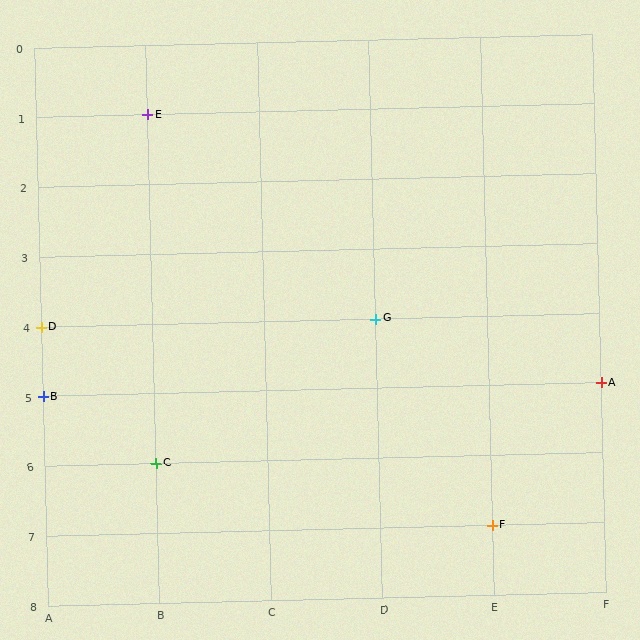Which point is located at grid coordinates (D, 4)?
Point G is at (D, 4).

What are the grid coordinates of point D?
Point D is at grid coordinates (A, 4).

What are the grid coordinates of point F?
Point F is at grid coordinates (E, 7).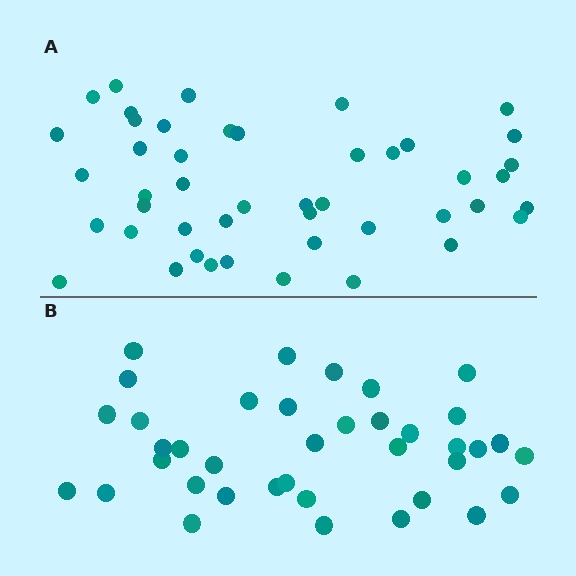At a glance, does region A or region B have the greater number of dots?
Region A (the top region) has more dots.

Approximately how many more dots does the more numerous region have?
Region A has roughly 8 or so more dots than region B.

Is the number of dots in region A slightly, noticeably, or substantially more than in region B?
Region A has only slightly more — the two regions are fairly close. The ratio is roughly 1.2 to 1.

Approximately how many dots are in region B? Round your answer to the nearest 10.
About 40 dots. (The exact count is 38, which rounds to 40.)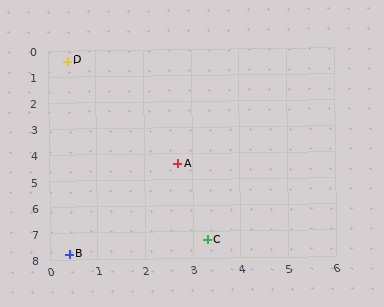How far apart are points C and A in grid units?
Points C and A are about 3.0 grid units apart.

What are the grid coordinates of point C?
Point C is at approximately (3.3, 7.3).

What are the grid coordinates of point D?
Point D is at approximately (0.4, 0.4).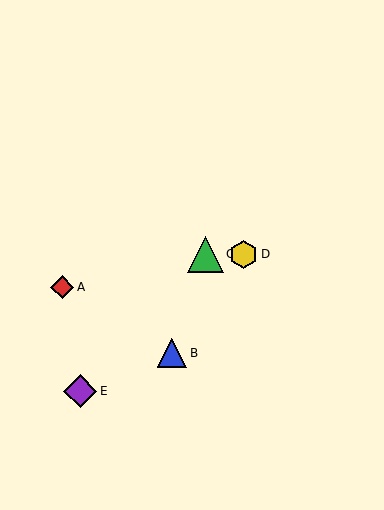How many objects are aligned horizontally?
2 objects (C, D) are aligned horizontally.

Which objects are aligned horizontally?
Objects C, D are aligned horizontally.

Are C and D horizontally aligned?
Yes, both are at y≈254.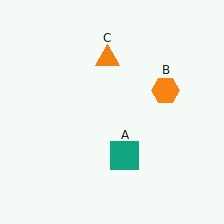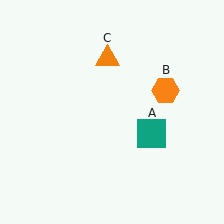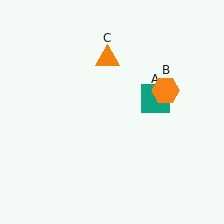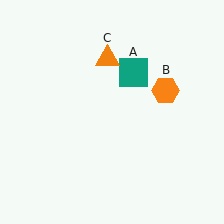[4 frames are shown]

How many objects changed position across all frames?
1 object changed position: teal square (object A).